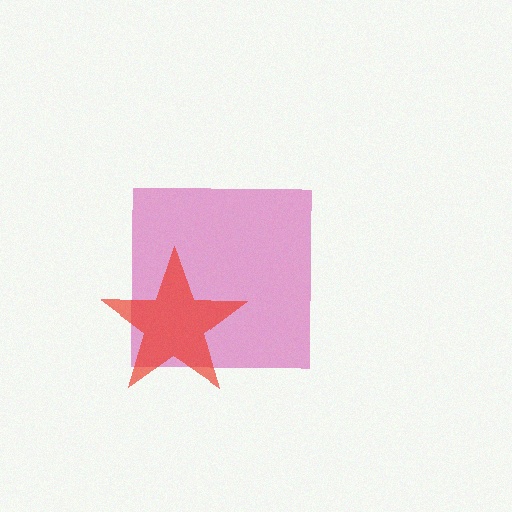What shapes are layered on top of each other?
The layered shapes are: a magenta square, a red star.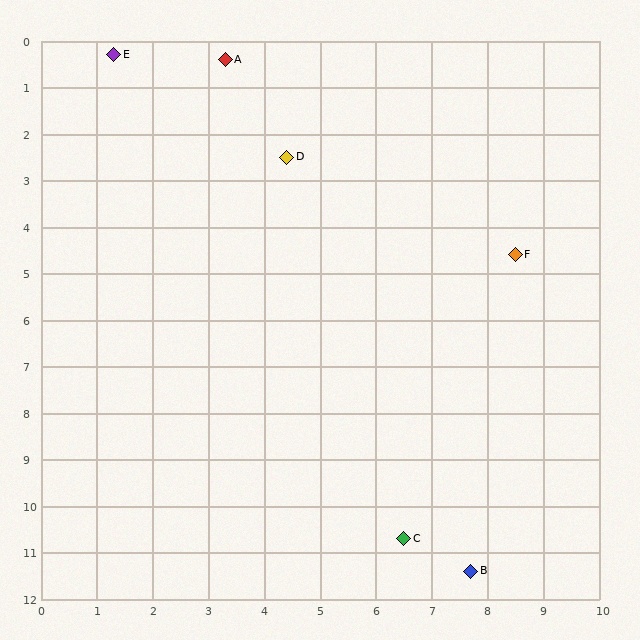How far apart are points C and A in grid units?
Points C and A are about 10.8 grid units apart.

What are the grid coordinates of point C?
Point C is at approximately (6.5, 10.7).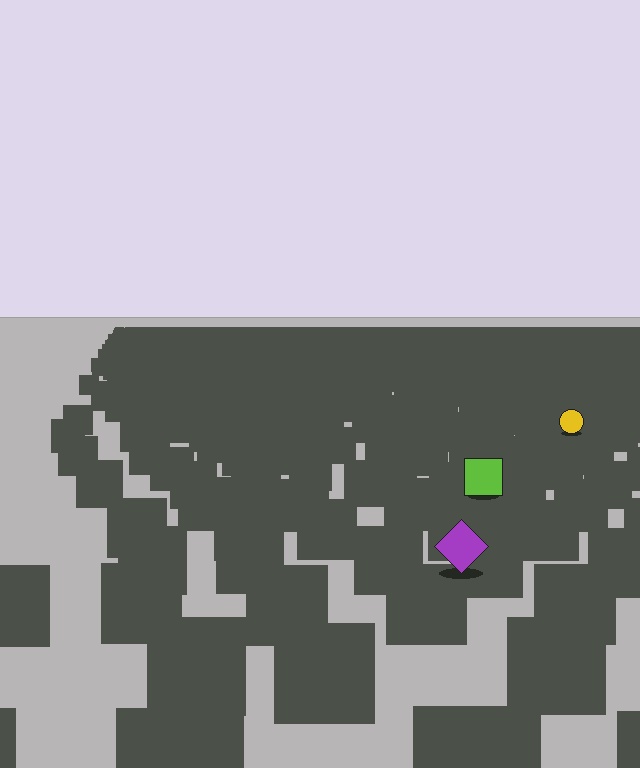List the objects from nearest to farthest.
From nearest to farthest: the purple diamond, the lime square, the yellow circle.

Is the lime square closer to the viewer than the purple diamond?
No. The purple diamond is closer — you can tell from the texture gradient: the ground texture is coarser near it.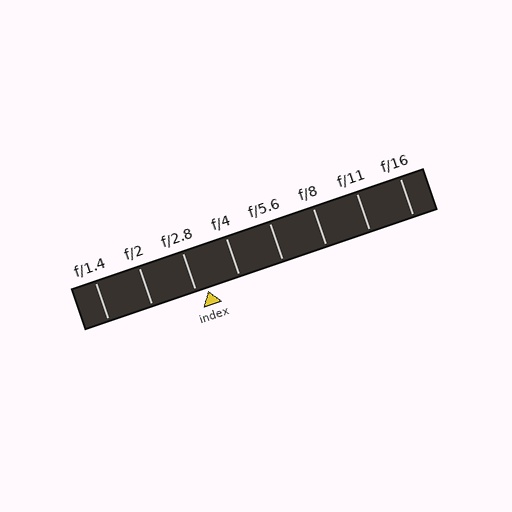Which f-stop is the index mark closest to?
The index mark is closest to f/2.8.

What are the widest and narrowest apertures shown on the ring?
The widest aperture shown is f/1.4 and the narrowest is f/16.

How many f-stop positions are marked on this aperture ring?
There are 8 f-stop positions marked.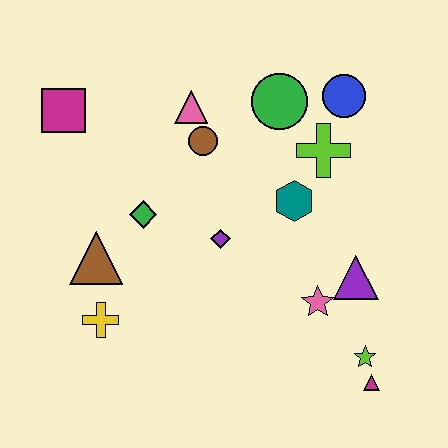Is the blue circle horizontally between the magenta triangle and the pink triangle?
Yes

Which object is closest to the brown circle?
The pink triangle is closest to the brown circle.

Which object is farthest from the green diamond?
The magenta triangle is farthest from the green diamond.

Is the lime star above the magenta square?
No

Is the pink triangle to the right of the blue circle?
No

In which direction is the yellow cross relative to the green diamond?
The yellow cross is below the green diamond.